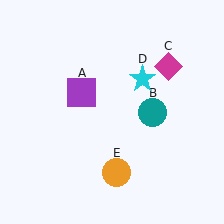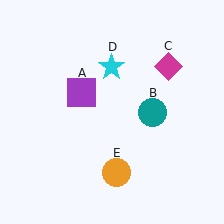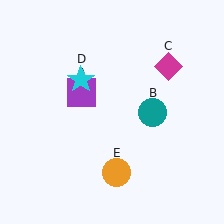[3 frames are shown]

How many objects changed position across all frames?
1 object changed position: cyan star (object D).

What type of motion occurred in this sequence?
The cyan star (object D) rotated counterclockwise around the center of the scene.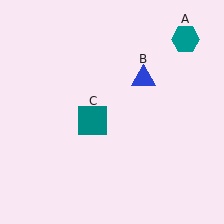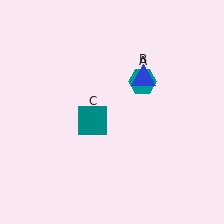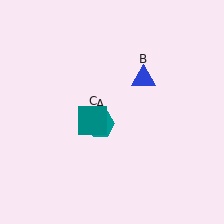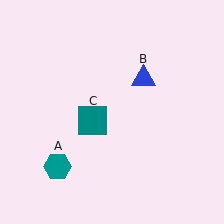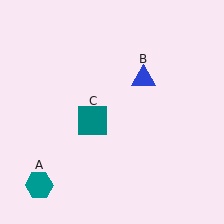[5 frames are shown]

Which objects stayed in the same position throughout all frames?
Blue triangle (object B) and teal square (object C) remained stationary.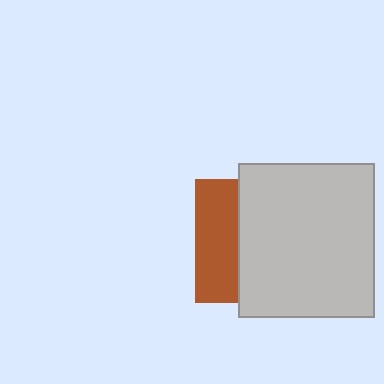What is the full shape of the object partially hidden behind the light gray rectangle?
The partially hidden object is a brown square.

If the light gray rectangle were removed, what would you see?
You would see the complete brown square.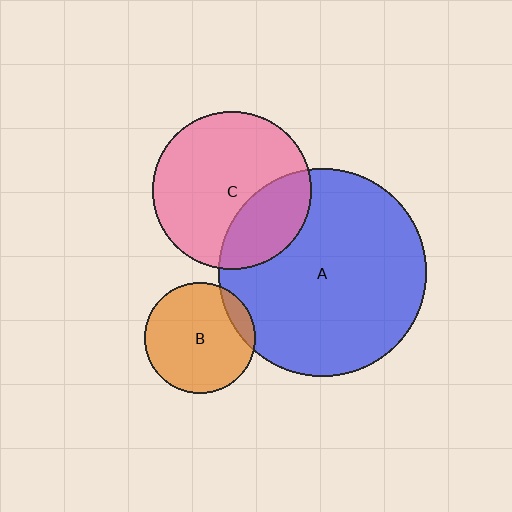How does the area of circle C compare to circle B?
Approximately 2.0 times.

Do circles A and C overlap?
Yes.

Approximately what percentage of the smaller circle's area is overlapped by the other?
Approximately 30%.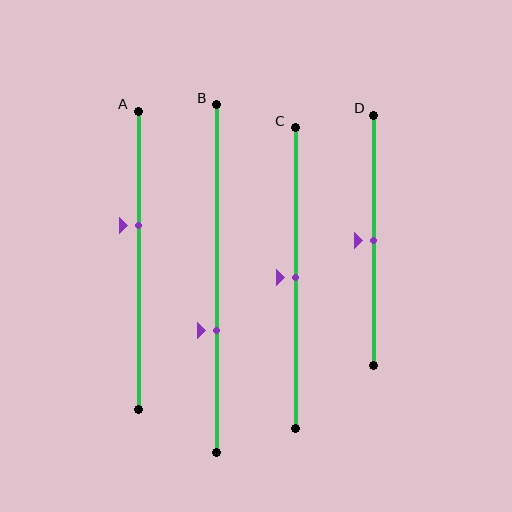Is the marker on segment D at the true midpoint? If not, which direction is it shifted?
Yes, the marker on segment D is at the true midpoint.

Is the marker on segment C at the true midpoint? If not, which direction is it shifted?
Yes, the marker on segment C is at the true midpoint.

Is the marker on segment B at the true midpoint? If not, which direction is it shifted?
No, the marker on segment B is shifted downward by about 15% of the segment length.